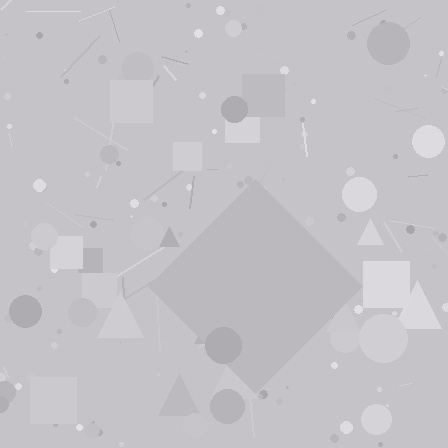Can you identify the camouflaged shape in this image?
The camouflaged shape is a diamond.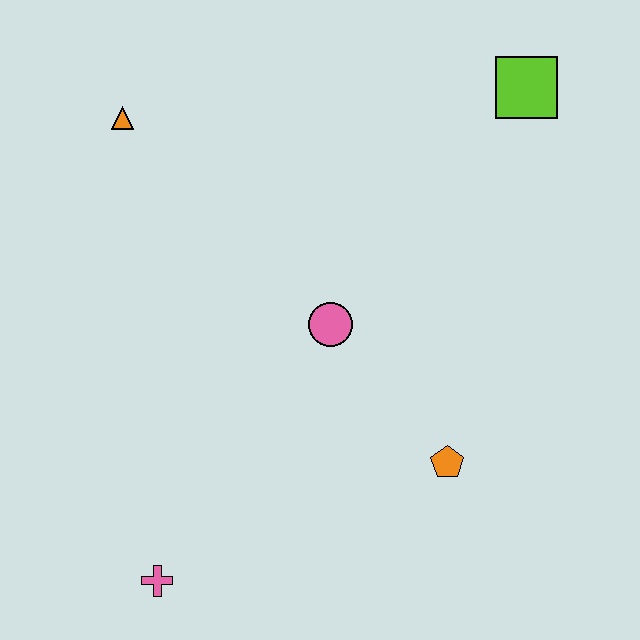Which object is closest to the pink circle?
The orange pentagon is closest to the pink circle.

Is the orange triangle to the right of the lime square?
No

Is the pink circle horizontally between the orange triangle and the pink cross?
No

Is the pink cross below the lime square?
Yes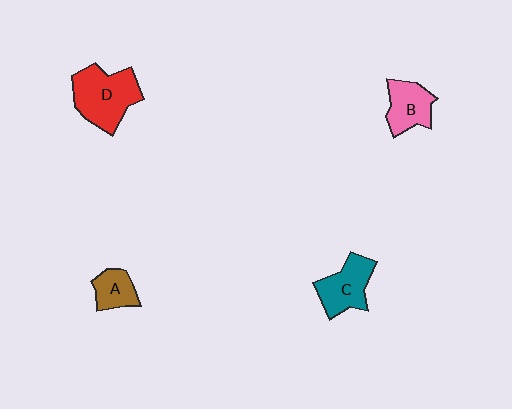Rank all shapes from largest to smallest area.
From largest to smallest: D (red), C (teal), B (pink), A (brown).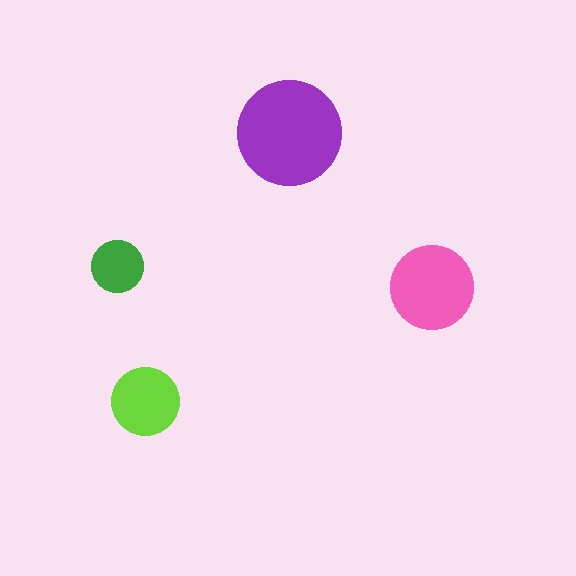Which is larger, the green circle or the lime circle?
The lime one.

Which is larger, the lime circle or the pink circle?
The pink one.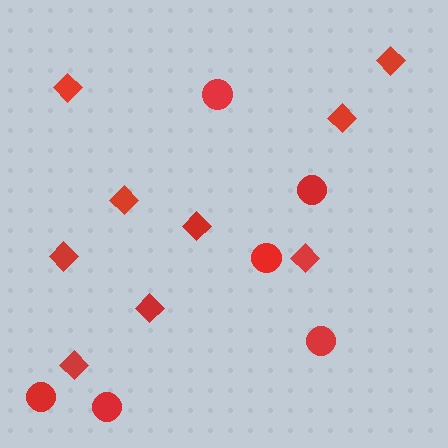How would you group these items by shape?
There are 2 groups: one group of diamonds (9) and one group of circles (6).